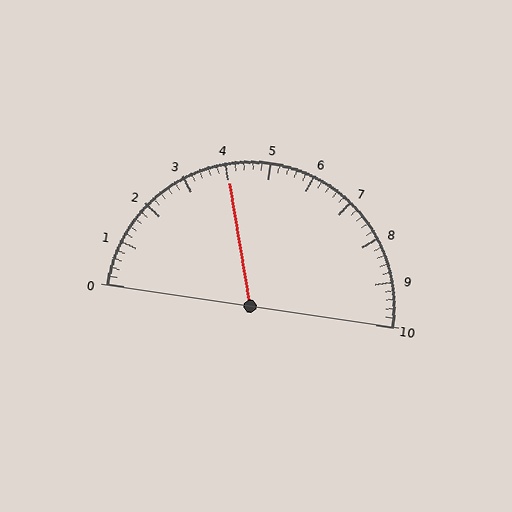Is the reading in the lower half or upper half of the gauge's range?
The reading is in the lower half of the range (0 to 10).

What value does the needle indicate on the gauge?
The needle indicates approximately 4.0.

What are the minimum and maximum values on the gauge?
The gauge ranges from 0 to 10.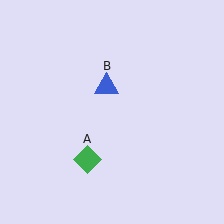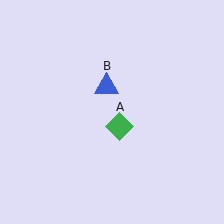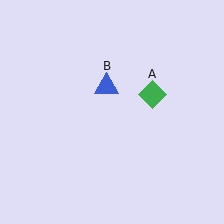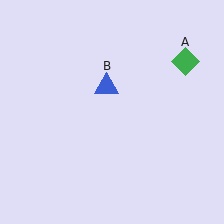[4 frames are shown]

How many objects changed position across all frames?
1 object changed position: green diamond (object A).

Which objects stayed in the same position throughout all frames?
Blue triangle (object B) remained stationary.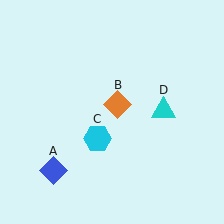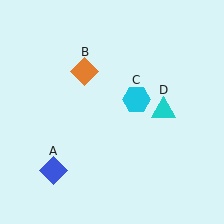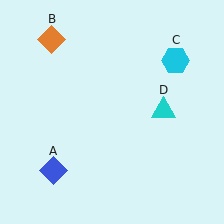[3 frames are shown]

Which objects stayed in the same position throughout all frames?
Blue diamond (object A) and cyan triangle (object D) remained stationary.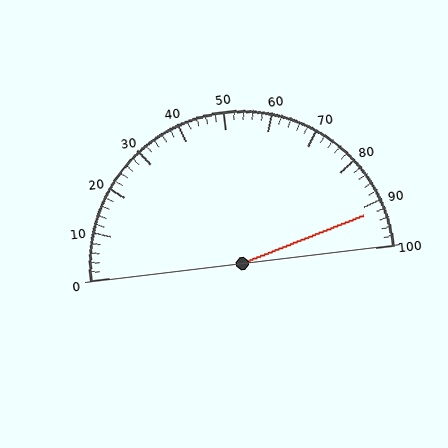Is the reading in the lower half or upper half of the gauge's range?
The reading is in the upper half of the range (0 to 100).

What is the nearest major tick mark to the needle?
The nearest major tick mark is 90.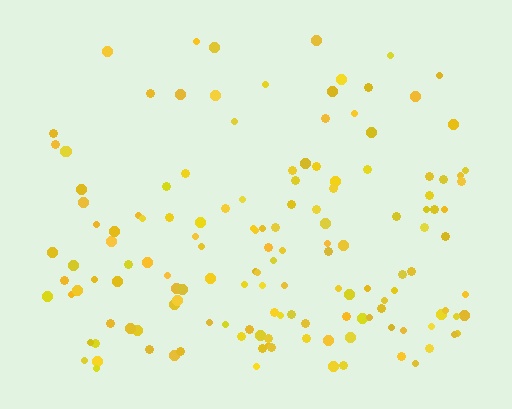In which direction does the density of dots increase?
From top to bottom, with the bottom side densest.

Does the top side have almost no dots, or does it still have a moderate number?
Still a moderate number, just noticeably fewer than the bottom.